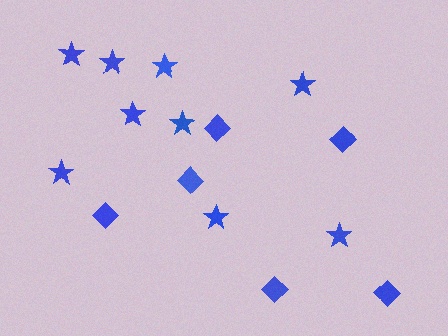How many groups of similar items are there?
There are 2 groups: one group of stars (9) and one group of diamonds (6).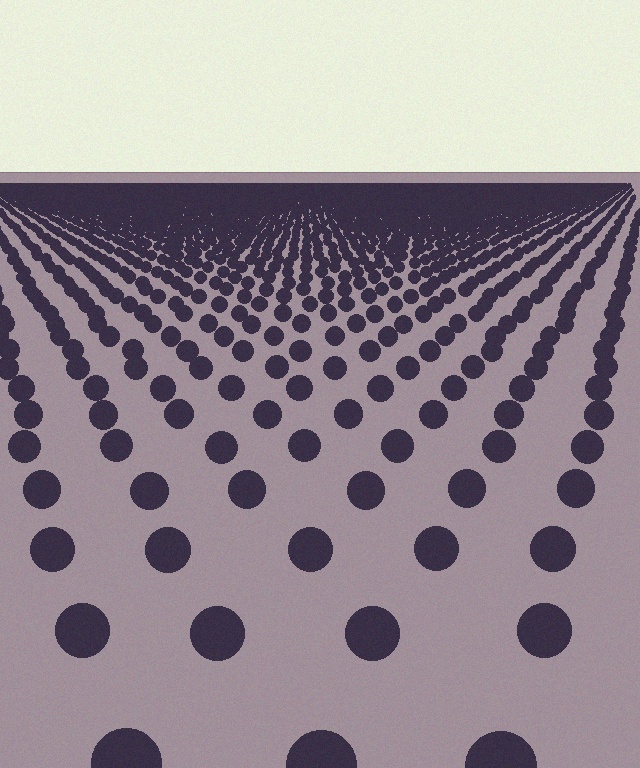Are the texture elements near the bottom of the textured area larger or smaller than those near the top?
Larger. Near the bottom, elements are closer to the viewer and appear at a bigger on-screen size.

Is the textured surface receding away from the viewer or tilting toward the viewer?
The surface is receding away from the viewer. Texture elements get smaller and denser toward the top.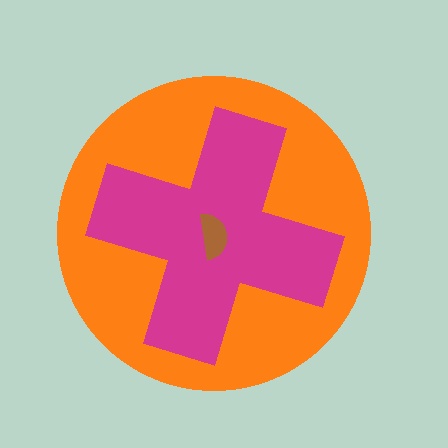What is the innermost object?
The brown semicircle.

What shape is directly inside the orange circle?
The magenta cross.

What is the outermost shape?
The orange circle.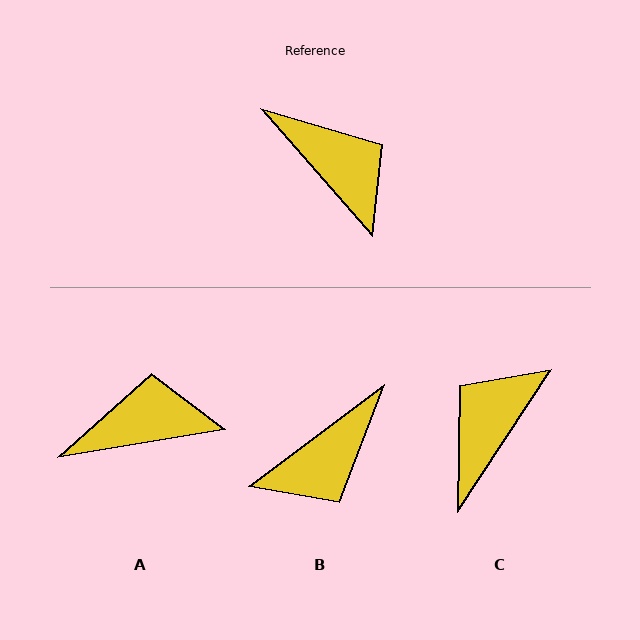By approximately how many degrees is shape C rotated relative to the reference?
Approximately 106 degrees counter-clockwise.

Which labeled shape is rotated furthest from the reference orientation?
C, about 106 degrees away.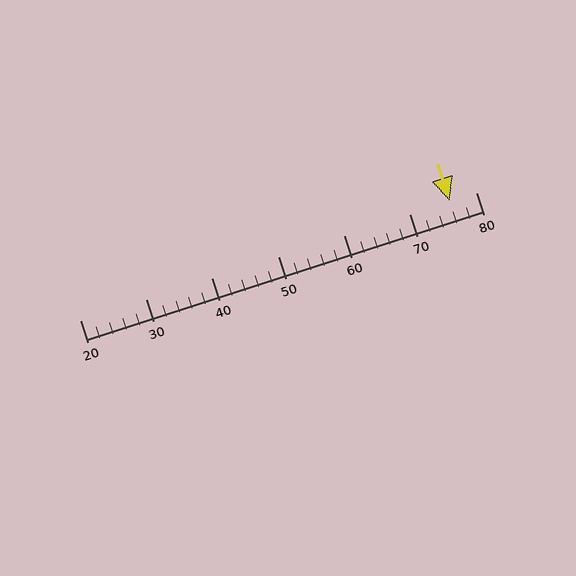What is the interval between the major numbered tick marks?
The major tick marks are spaced 10 units apart.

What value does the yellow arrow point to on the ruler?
The yellow arrow points to approximately 76.